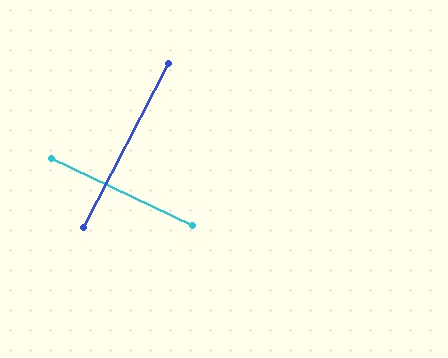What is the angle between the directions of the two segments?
Approximately 88 degrees.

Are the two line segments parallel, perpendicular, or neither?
Perpendicular — they meet at approximately 88°.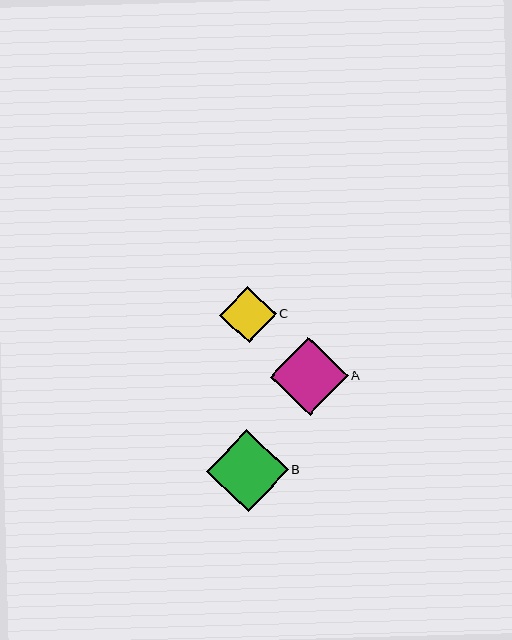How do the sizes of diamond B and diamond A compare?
Diamond B and diamond A are approximately the same size.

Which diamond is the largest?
Diamond B is the largest with a size of approximately 82 pixels.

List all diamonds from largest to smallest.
From largest to smallest: B, A, C.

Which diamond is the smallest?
Diamond C is the smallest with a size of approximately 56 pixels.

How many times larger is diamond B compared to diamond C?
Diamond B is approximately 1.5 times the size of diamond C.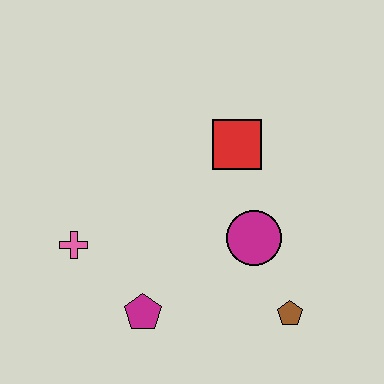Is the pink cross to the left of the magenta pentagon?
Yes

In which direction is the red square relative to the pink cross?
The red square is to the right of the pink cross.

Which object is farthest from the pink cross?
The brown pentagon is farthest from the pink cross.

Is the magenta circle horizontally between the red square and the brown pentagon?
Yes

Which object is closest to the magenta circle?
The brown pentagon is closest to the magenta circle.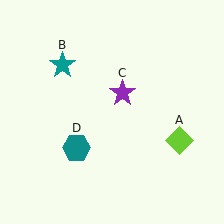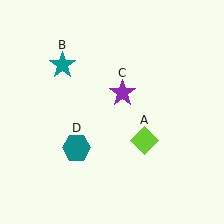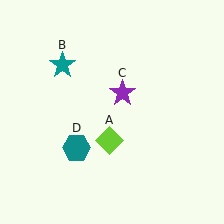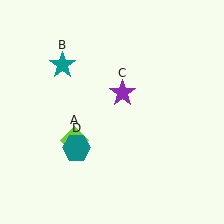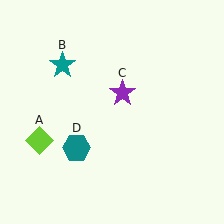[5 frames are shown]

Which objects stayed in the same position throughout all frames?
Teal star (object B) and purple star (object C) and teal hexagon (object D) remained stationary.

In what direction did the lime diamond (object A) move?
The lime diamond (object A) moved left.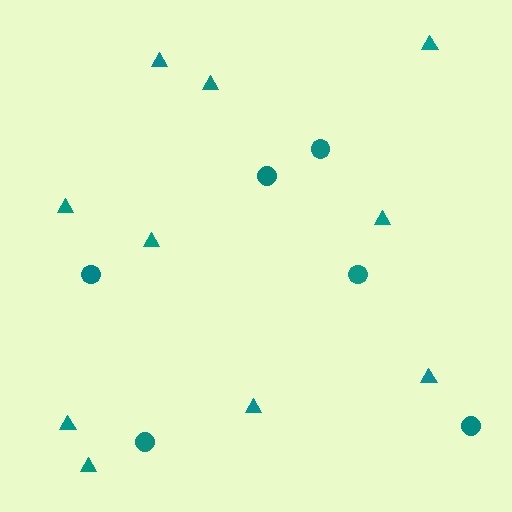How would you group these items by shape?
There are 2 groups: one group of circles (6) and one group of triangles (10).